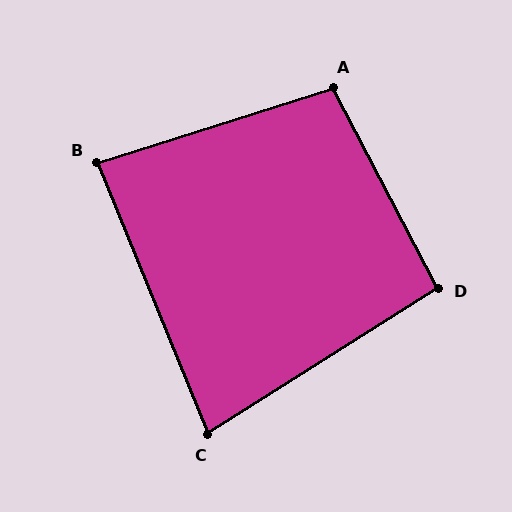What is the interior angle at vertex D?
Approximately 95 degrees (approximately right).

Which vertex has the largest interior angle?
A, at approximately 100 degrees.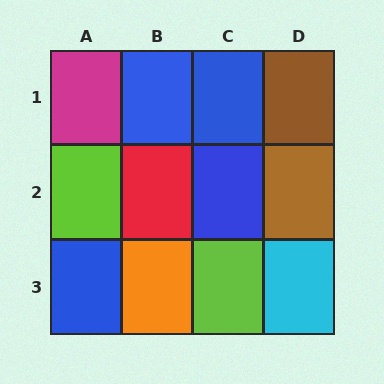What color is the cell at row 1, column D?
Brown.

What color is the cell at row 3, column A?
Blue.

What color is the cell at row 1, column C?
Blue.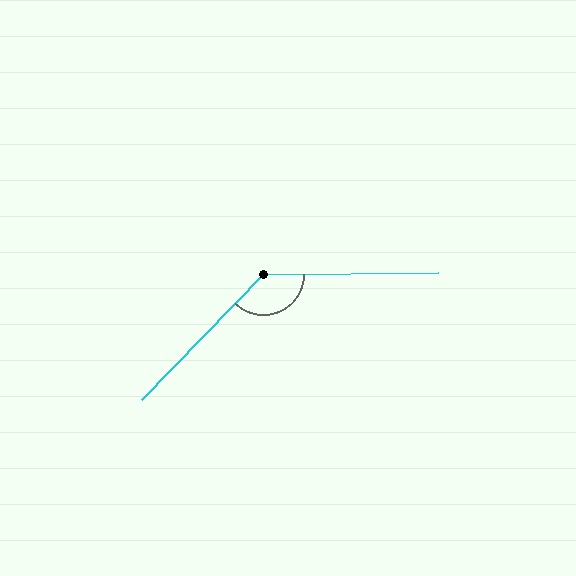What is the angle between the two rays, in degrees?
Approximately 135 degrees.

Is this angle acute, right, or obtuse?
It is obtuse.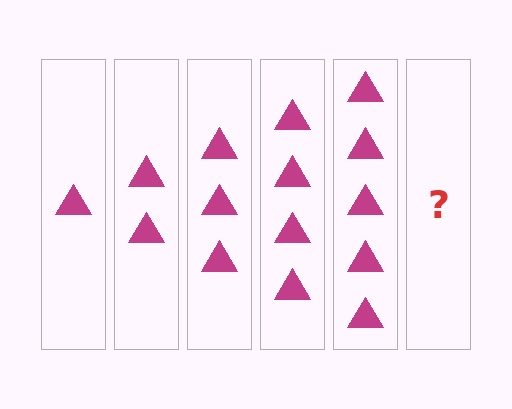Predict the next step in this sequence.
The next step is 6 triangles.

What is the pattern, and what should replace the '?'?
The pattern is that each step adds one more triangle. The '?' should be 6 triangles.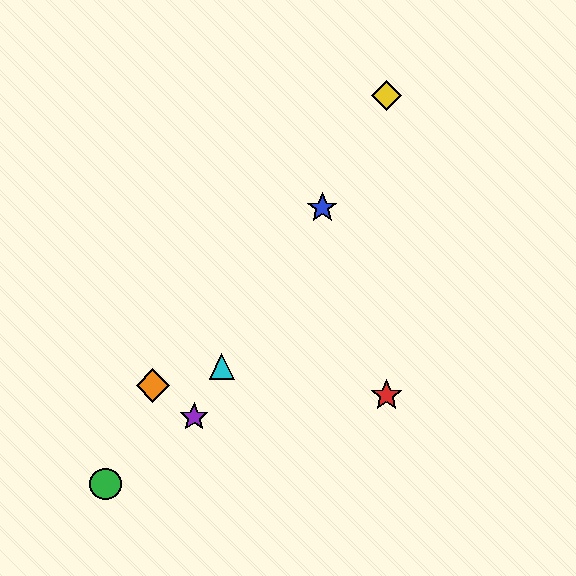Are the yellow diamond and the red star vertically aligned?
Yes, both are at x≈387.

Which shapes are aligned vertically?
The red star, the yellow diamond are aligned vertically.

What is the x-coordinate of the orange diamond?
The orange diamond is at x≈153.